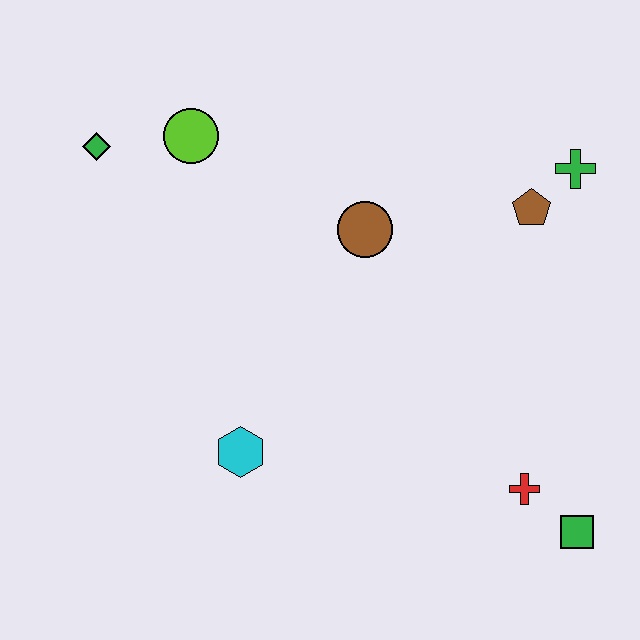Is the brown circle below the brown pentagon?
Yes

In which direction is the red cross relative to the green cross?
The red cross is below the green cross.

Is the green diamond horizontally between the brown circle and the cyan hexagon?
No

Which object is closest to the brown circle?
The brown pentagon is closest to the brown circle.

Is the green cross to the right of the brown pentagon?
Yes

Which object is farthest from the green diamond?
The green square is farthest from the green diamond.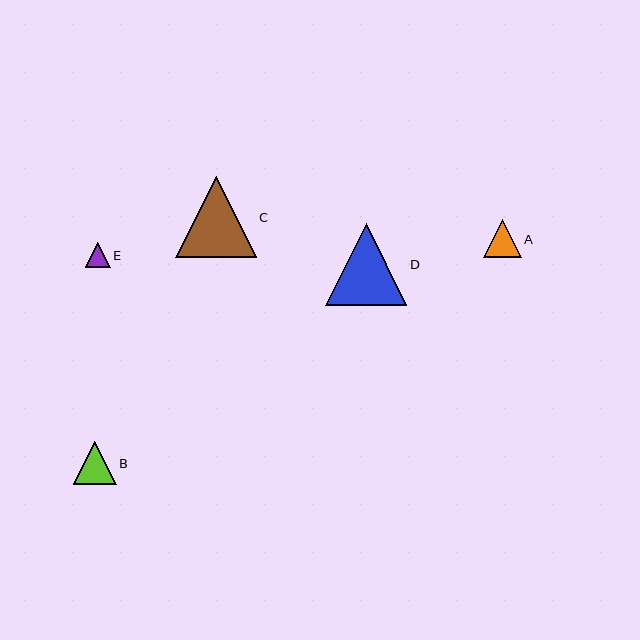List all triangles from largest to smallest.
From largest to smallest: D, C, B, A, E.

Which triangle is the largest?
Triangle D is the largest with a size of approximately 81 pixels.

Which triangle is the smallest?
Triangle E is the smallest with a size of approximately 25 pixels.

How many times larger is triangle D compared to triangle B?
Triangle D is approximately 1.9 times the size of triangle B.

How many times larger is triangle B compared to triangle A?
Triangle B is approximately 1.2 times the size of triangle A.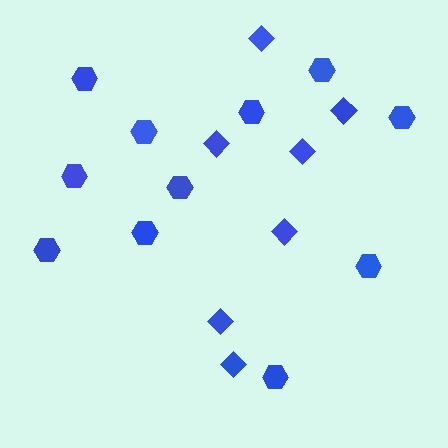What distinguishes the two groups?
There are 2 groups: one group of hexagons (11) and one group of diamonds (7).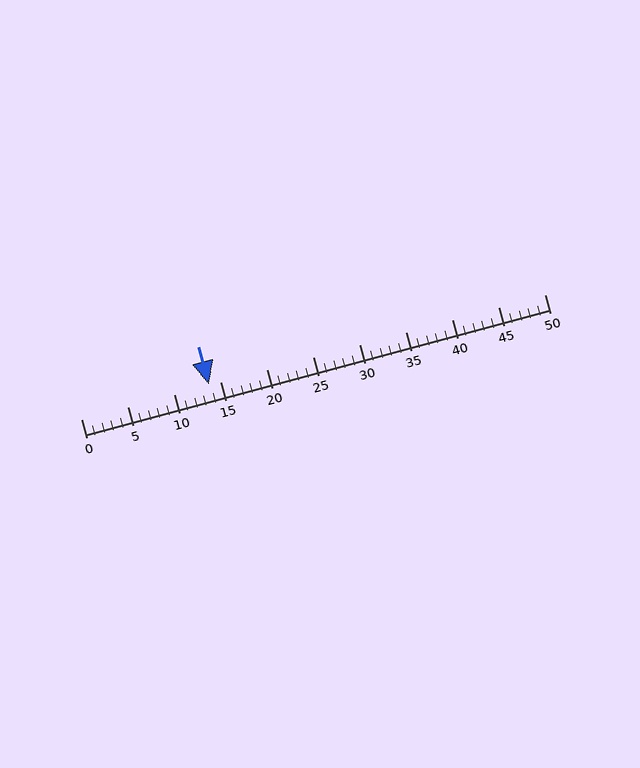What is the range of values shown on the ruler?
The ruler shows values from 0 to 50.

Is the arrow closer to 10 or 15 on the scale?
The arrow is closer to 15.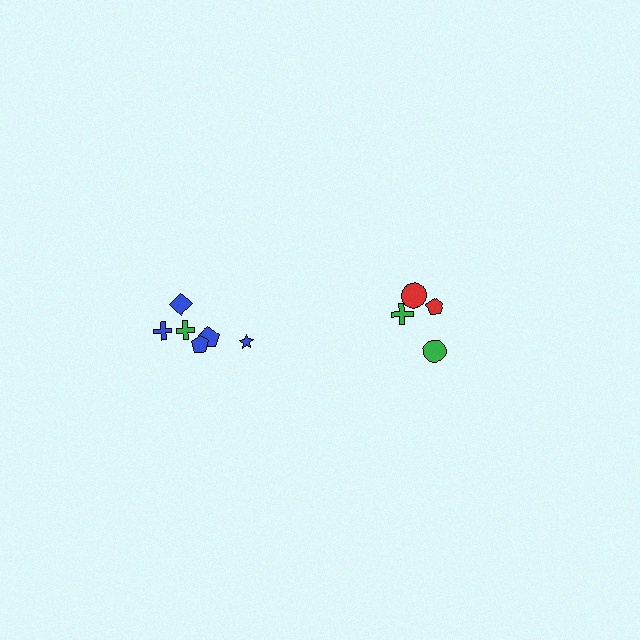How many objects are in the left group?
There are 6 objects.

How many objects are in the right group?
There are 4 objects.